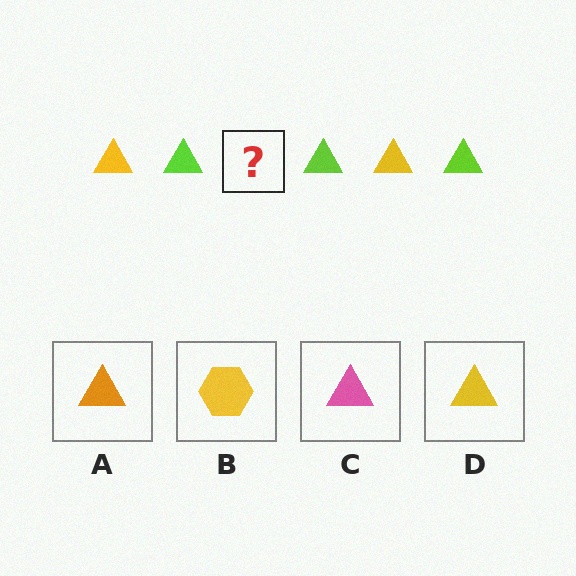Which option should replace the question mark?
Option D.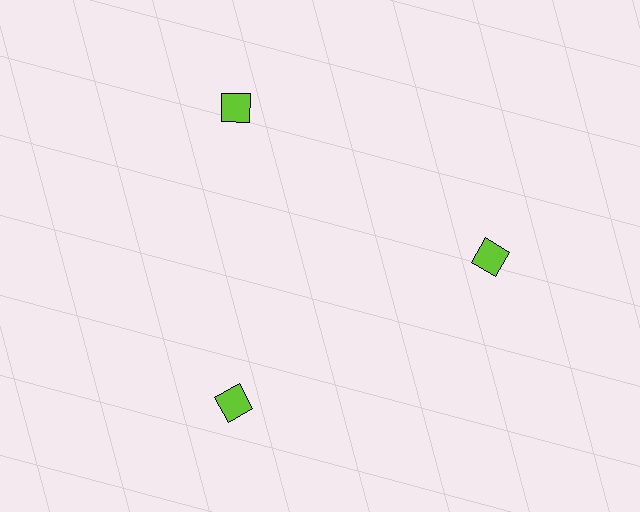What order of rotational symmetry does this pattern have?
This pattern has 3-fold rotational symmetry.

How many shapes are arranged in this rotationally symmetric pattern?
There are 3 shapes, arranged in 3 groups of 1.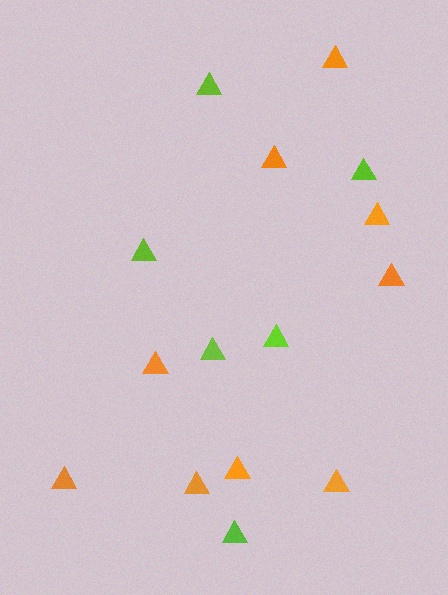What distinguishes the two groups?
There are 2 groups: one group of lime triangles (6) and one group of orange triangles (9).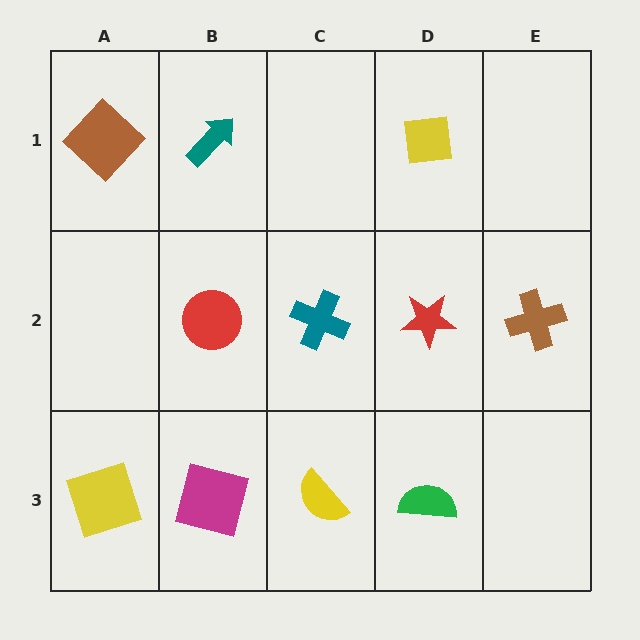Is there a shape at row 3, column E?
No, that cell is empty.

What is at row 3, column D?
A green semicircle.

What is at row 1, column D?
A yellow square.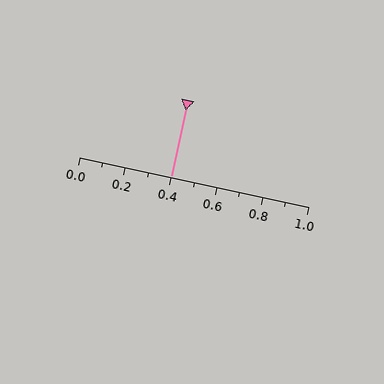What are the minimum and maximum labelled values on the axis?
The axis runs from 0.0 to 1.0.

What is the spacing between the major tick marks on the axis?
The major ticks are spaced 0.2 apart.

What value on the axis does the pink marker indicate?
The marker indicates approximately 0.4.